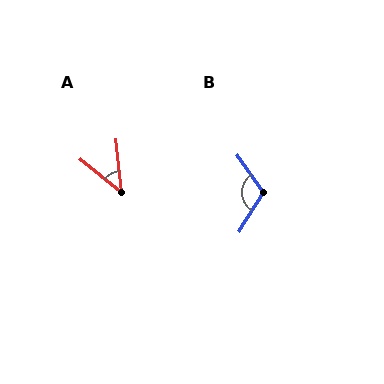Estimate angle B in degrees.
Approximately 112 degrees.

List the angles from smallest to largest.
A (45°), B (112°).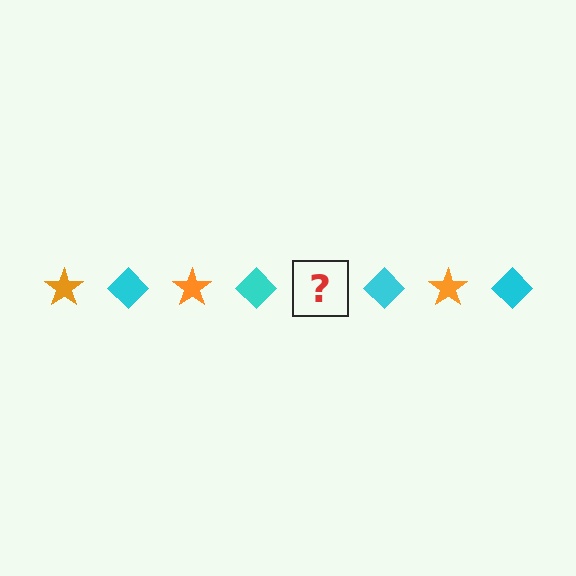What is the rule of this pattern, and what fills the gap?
The rule is that the pattern alternates between orange star and cyan diamond. The gap should be filled with an orange star.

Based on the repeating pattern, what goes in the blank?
The blank should be an orange star.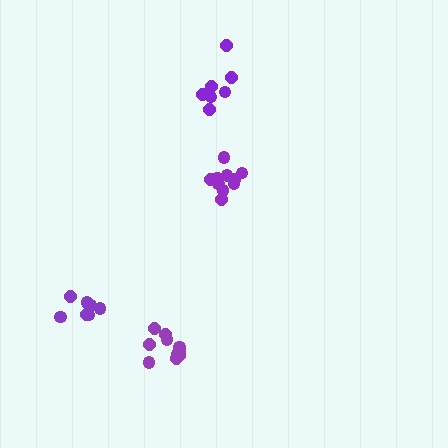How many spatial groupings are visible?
There are 4 spatial groupings.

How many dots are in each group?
Group 1: 7 dots, Group 2: 7 dots, Group 3: 10 dots, Group 4: 11 dots (35 total).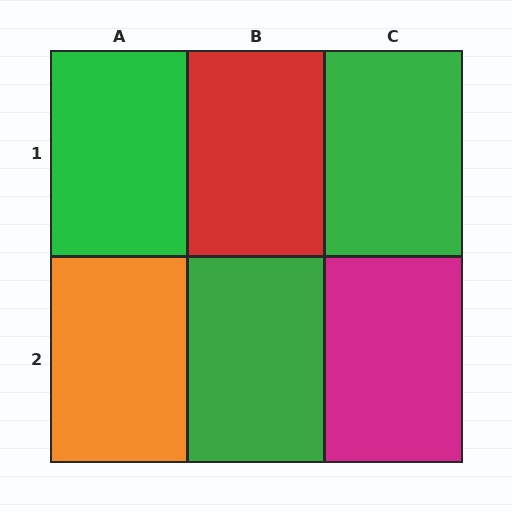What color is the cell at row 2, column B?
Green.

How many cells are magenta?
1 cell is magenta.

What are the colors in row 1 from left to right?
Green, red, green.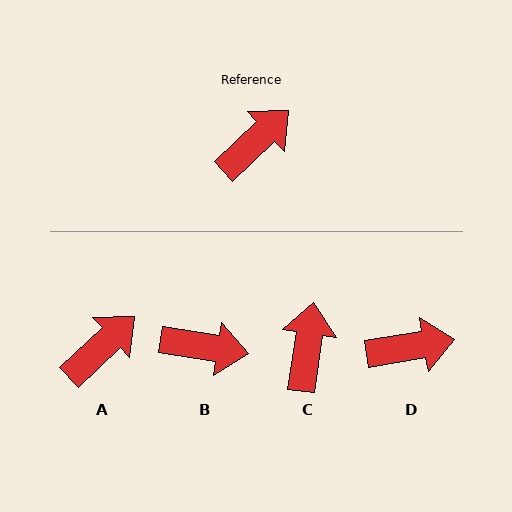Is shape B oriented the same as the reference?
No, it is off by about 52 degrees.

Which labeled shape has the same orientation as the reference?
A.